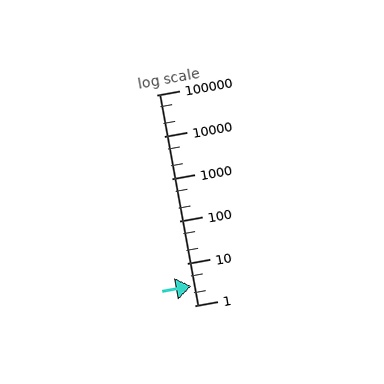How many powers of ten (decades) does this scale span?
The scale spans 5 decades, from 1 to 100000.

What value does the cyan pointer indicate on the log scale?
The pointer indicates approximately 2.8.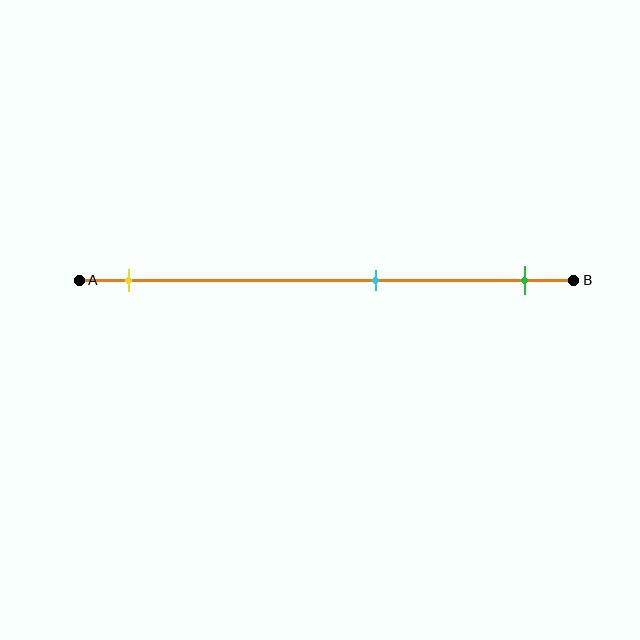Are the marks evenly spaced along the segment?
No, the marks are not evenly spaced.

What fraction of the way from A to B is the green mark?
The green mark is approximately 90% (0.9) of the way from A to B.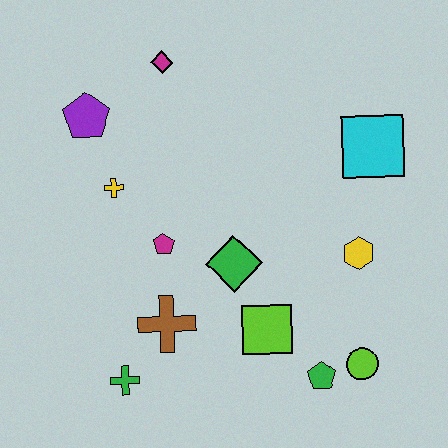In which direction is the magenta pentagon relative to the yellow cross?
The magenta pentagon is below the yellow cross.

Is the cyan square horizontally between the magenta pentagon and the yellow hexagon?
No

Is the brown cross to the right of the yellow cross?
Yes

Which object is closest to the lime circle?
The green pentagon is closest to the lime circle.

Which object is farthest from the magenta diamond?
The lime circle is farthest from the magenta diamond.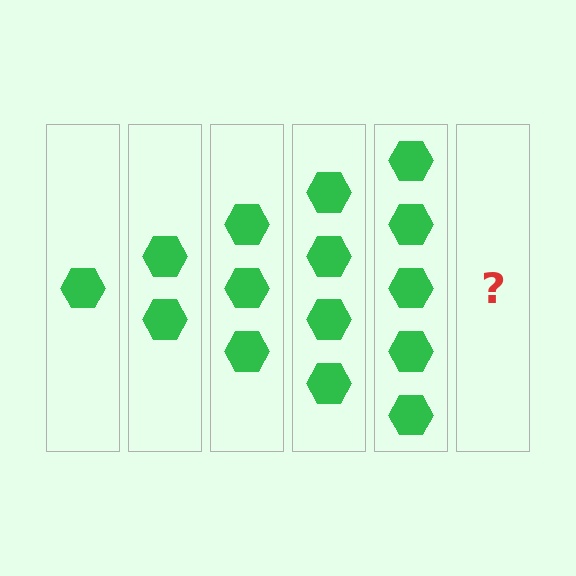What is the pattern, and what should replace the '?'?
The pattern is that each step adds one more hexagon. The '?' should be 6 hexagons.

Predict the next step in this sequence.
The next step is 6 hexagons.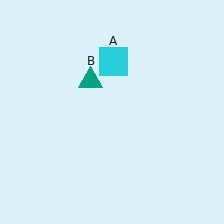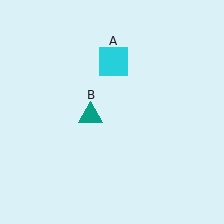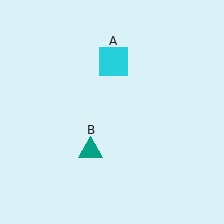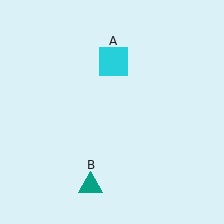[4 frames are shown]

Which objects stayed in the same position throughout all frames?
Cyan square (object A) remained stationary.